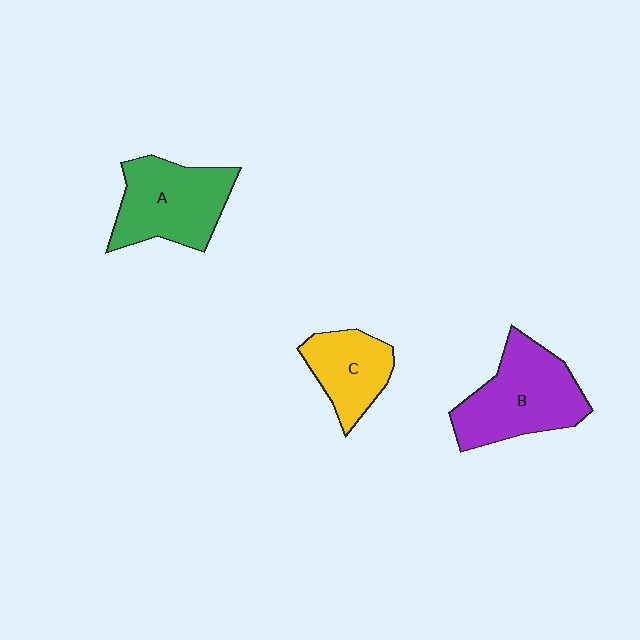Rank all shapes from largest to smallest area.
From largest to smallest: B (purple), A (green), C (yellow).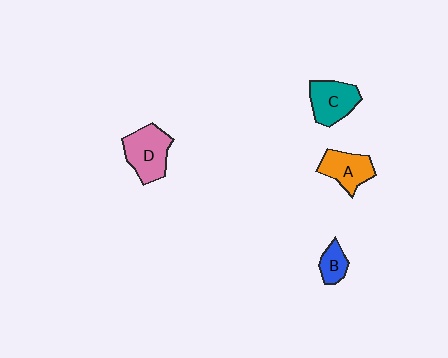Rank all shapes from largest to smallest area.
From largest to smallest: D (pink), C (teal), A (orange), B (blue).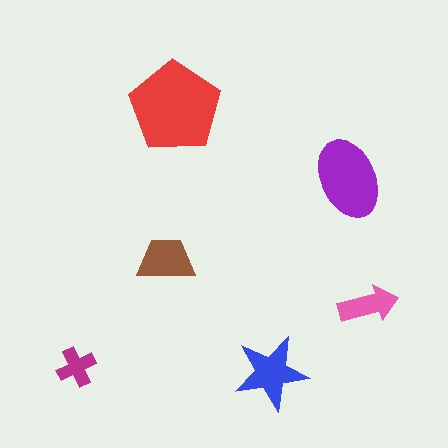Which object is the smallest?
The magenta cross.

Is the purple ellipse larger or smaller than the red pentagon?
Smaller.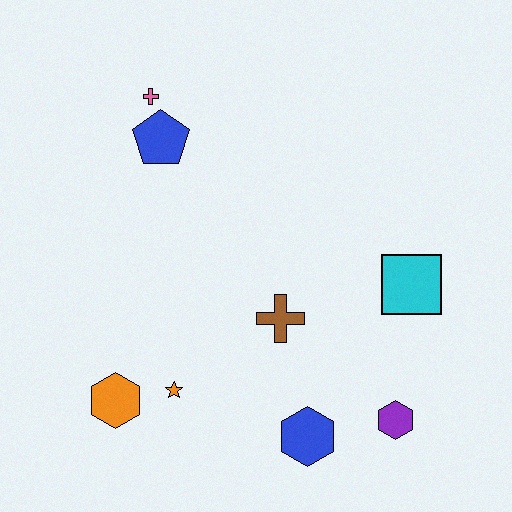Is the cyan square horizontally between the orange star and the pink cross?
No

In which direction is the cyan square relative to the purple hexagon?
The cyan square is above the purple hexagon.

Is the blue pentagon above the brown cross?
Yes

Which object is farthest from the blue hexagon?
The pink cross is farthest from the blue hexagon.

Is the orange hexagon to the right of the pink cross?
No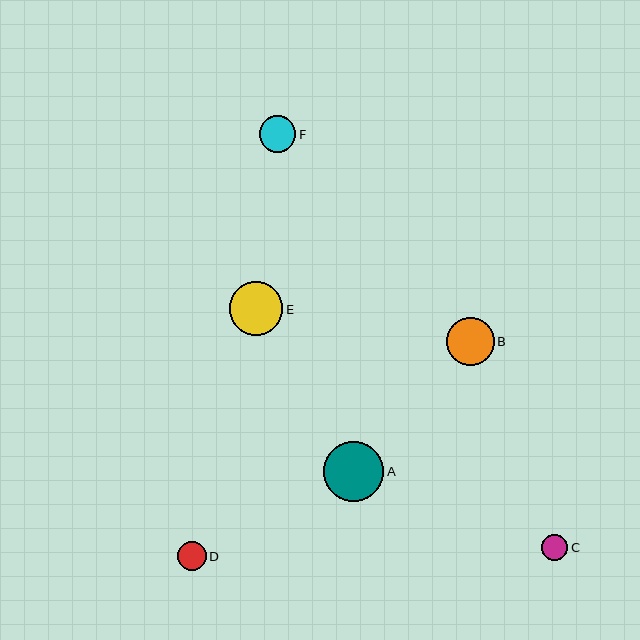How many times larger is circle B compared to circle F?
Circle B is approximately 1.3 times the size of circle F.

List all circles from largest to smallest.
From largest to smallest: A, E, B, F, D, C.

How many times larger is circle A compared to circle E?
Circle A is approximately 1.1 times the size of circle E.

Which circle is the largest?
Circle A is the largest with a size of approximately 61 pixels.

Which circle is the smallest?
Circle C is the smallest with a size of approximately 26 pixels.